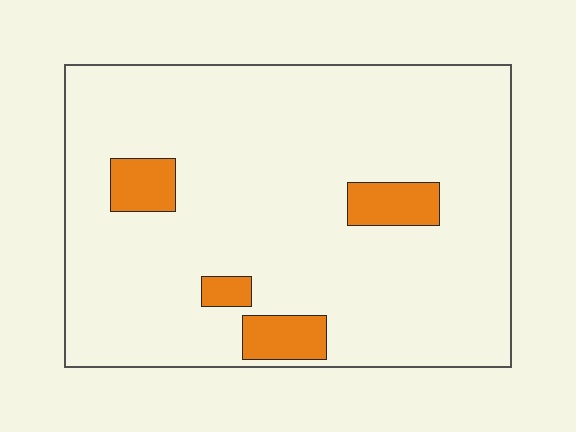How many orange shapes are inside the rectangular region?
4.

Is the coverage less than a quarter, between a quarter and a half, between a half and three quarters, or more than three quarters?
Less than a quarter.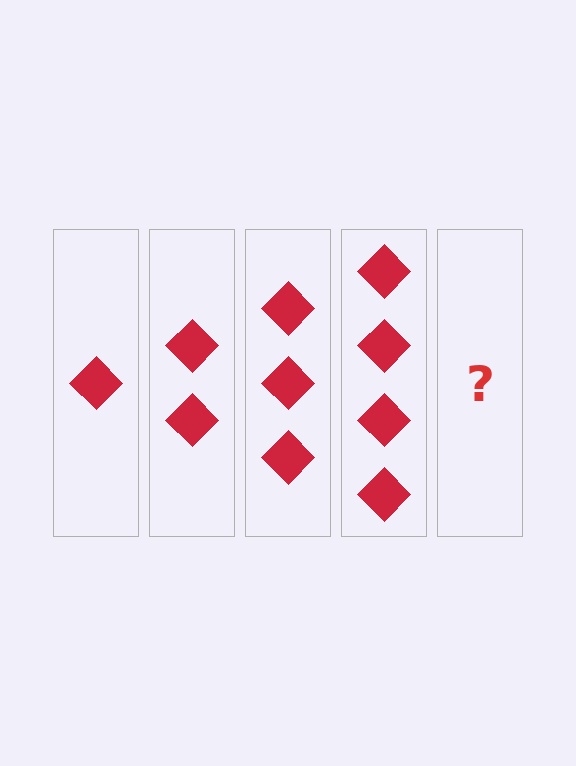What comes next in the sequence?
The next element should be 5 diamonds.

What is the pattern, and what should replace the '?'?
The pattern is that each step adds one more diamond. The '?' should be 5 diamonds.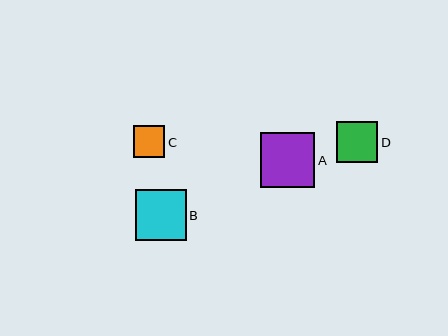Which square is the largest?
Square A is the largest with a size of approximately 54 pixels.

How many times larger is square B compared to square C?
Square B is approximately 1.6 times the size of square C.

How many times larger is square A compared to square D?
Square A is approximately 1.3 times the size of square D.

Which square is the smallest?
Square C is the smallest with a size of approximately 32 pixels.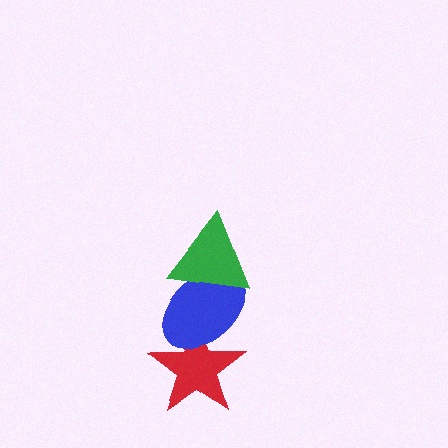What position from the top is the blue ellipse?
The blue ellipse is 2nd from the top.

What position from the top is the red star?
The red star is 3rd from the top.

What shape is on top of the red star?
The blue ellipse is on top of the red star.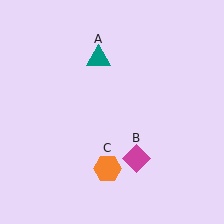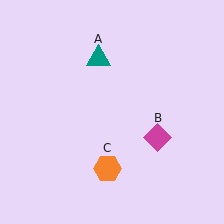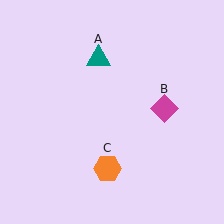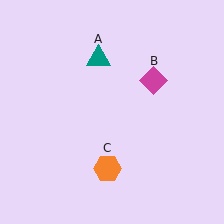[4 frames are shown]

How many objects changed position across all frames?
1 object changed position: magenta diamond (object B).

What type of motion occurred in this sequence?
The magenta diamond (object B) rotated counterclockwise around the center of the scene.